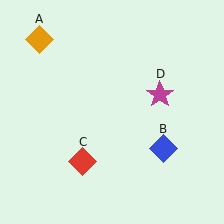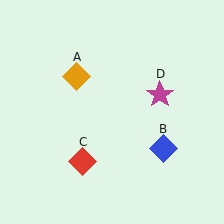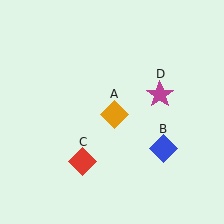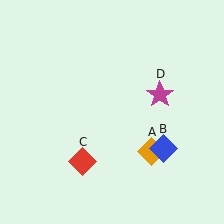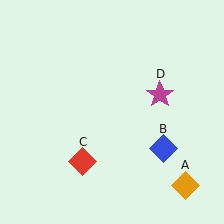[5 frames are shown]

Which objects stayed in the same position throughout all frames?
Blue diamond (object B) and red diamond (object C) and magenta star (object D) remained stationary.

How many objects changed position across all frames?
1 object changed position: orange diamond (object A).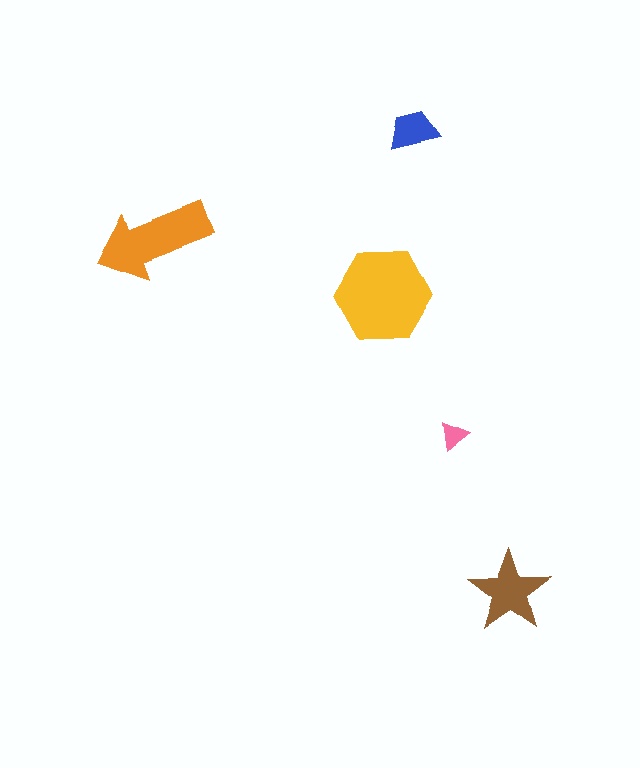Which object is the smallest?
The pink triangle.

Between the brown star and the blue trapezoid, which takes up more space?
The brown star.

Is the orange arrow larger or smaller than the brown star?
Larger.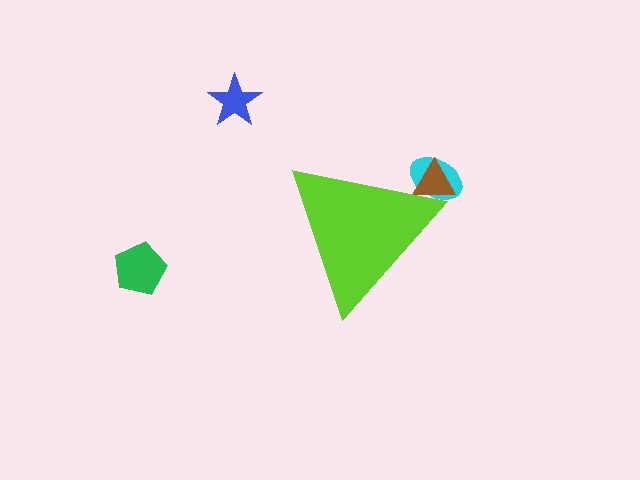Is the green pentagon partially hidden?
No, the green pentagon is fully visible.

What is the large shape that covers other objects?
A lime triangle.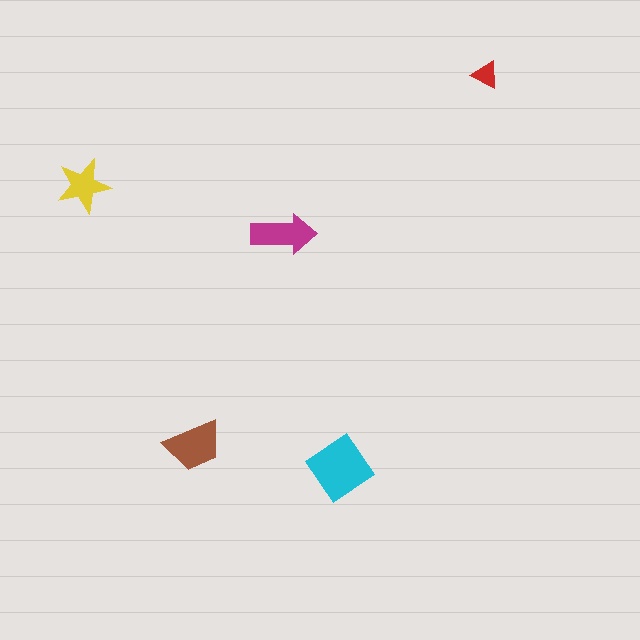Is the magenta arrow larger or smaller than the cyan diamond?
Smaller.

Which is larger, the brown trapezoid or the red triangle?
The brown trapezoid.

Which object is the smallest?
The red triangle.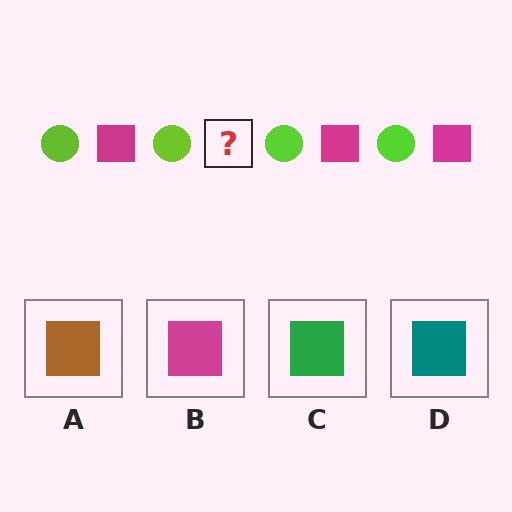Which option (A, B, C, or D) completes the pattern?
B.